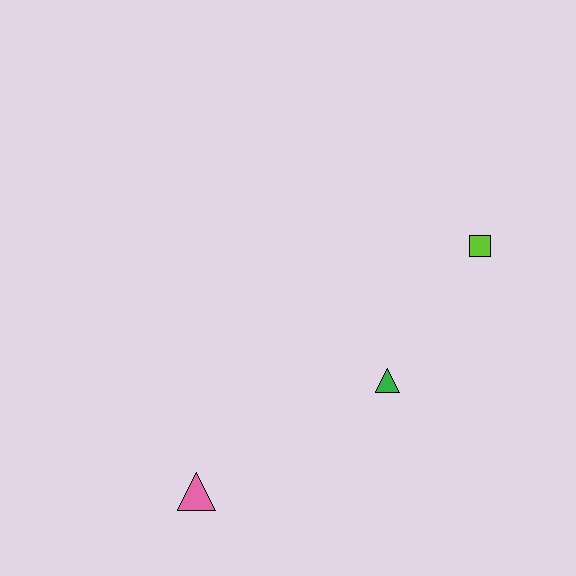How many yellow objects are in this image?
There are no yellow objects.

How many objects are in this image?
There are 3 objects.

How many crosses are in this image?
There are no crosses.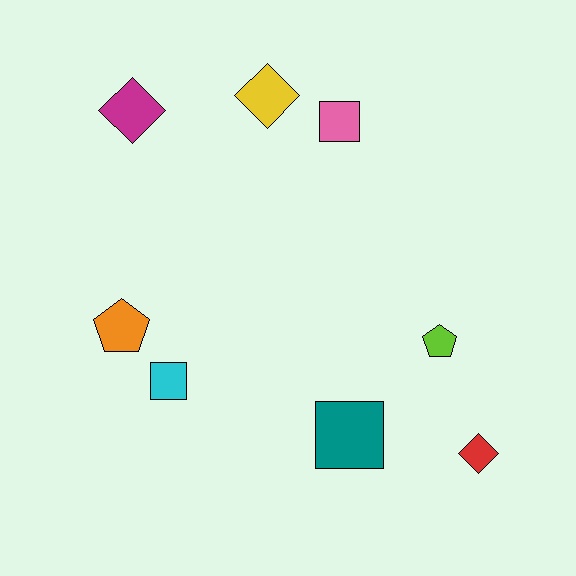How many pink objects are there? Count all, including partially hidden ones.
There is 1 pink object.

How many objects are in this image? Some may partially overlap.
There are 8 objects.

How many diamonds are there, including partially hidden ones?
There are 3 diamonds.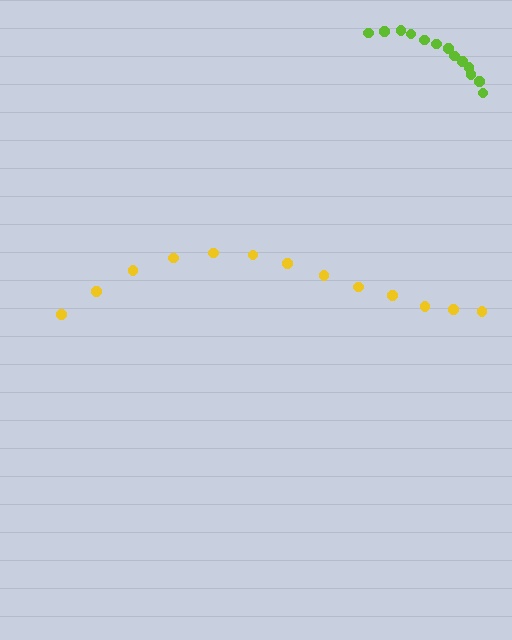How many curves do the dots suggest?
There are 2 distinct paths.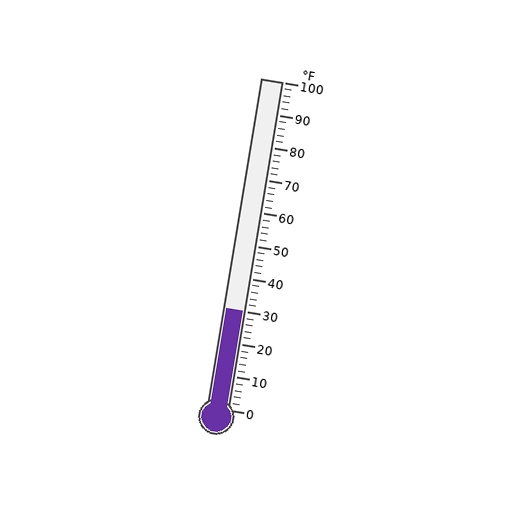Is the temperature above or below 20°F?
The temperature is above 20°F.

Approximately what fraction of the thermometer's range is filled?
The thermometer is filled to approximately 30% of its range.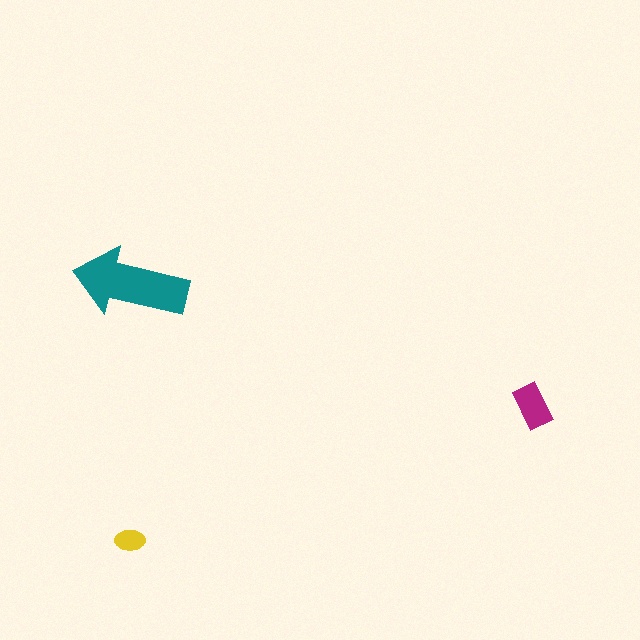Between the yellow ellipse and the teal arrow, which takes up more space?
The teal arrow.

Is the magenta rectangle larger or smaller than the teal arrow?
Smaller.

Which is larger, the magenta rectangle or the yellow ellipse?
The magenta rectangle.